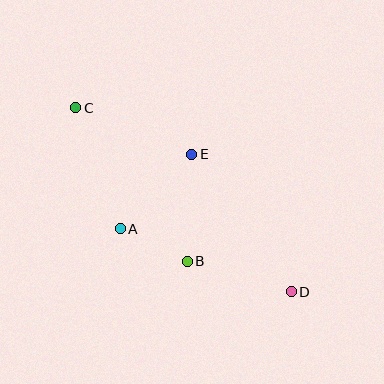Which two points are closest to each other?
Points A and B are closest to each other.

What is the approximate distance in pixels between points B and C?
The distance between B and C is approximately 190 pixels.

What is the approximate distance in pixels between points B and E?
The distance between B and E is approximately 107 pixels.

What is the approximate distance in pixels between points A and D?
The distance between A and D is approximately 182 pixels.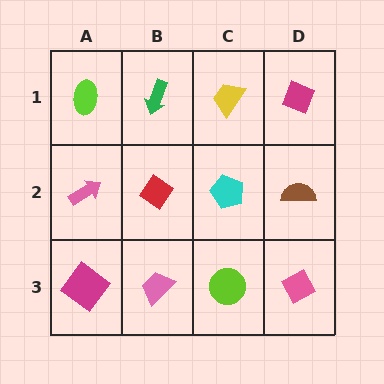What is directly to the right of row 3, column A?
A pink trapezoid.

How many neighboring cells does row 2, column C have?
4.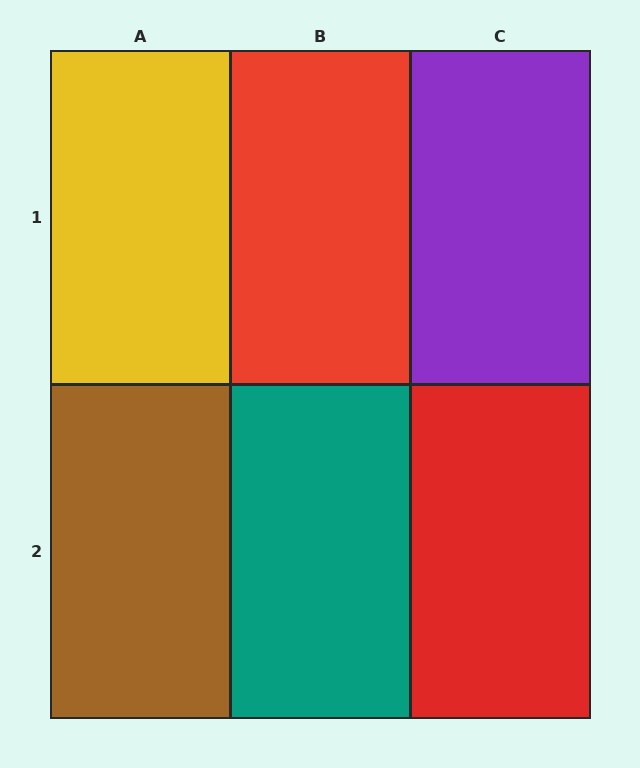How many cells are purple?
1 cell is purple.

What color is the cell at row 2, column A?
Brown.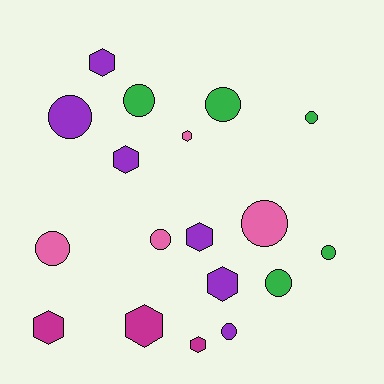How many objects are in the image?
There are 18 objects.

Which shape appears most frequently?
Circle, with 10 objects.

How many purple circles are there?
There are 2 purple circles.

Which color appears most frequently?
Purple, with 6 objects.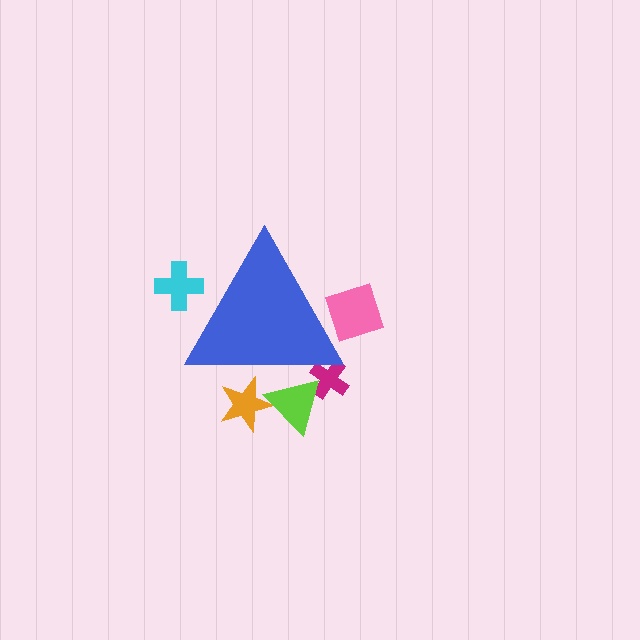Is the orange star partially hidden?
Yes, the orange star is partially hidden behind the blue triangle.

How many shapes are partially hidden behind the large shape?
5 shapes are partially hidden.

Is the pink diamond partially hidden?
Yes, the pink diamond is partially hidden behind the blue triangle.